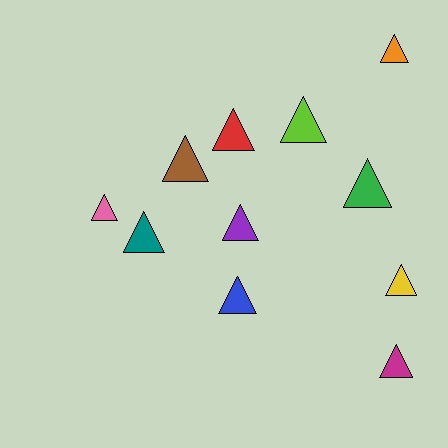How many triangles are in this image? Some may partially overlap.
There are 11 triangles.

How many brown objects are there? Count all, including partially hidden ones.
There is 1 brown object.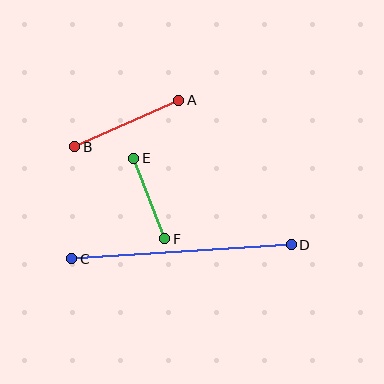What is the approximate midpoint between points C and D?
The midpoint is at approximately (181, 252) pixels.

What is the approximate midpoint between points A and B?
The midpoint is at approximately (127, 123) pixels.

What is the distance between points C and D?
The distance is approximately 220 pixels.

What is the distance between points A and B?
The distance is approximately 114 pixels.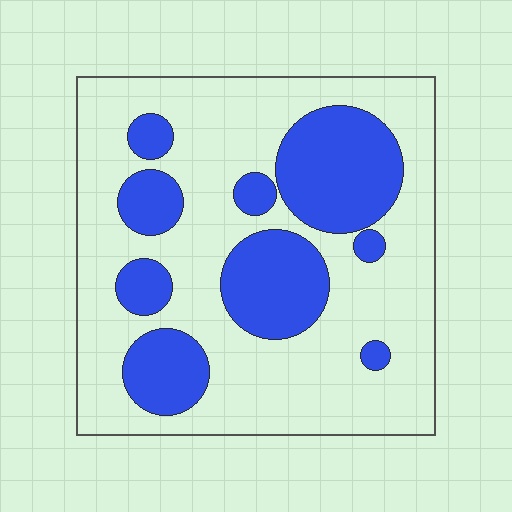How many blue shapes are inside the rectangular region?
9.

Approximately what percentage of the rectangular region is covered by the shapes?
Approximately 30%.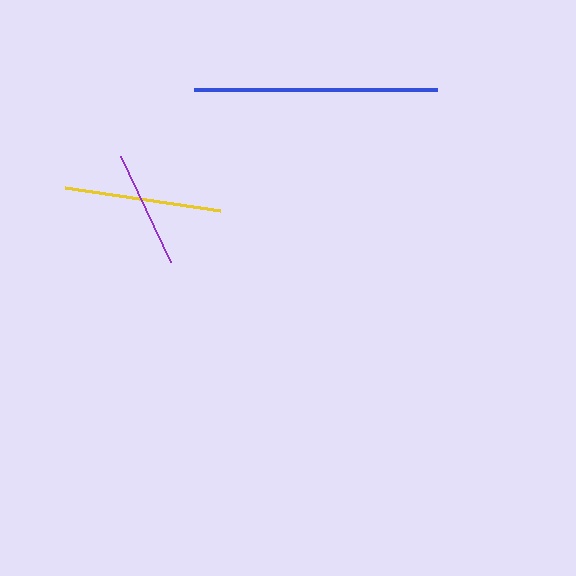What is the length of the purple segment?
The purple segment is approximately 117 pixels long.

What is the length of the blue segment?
The blue segment is approximately 243 pixels long.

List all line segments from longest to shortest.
From longest to shortest: blue, yellow, purple.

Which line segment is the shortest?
The purple line is the shortest at approximately 117 pixels.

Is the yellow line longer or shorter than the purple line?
The yellow line is longer than the purple line.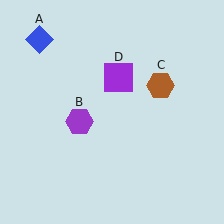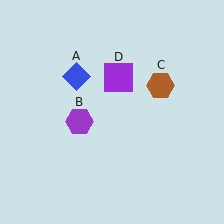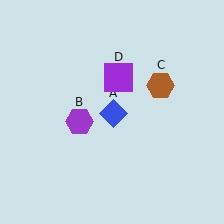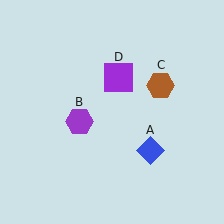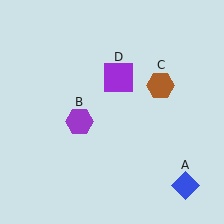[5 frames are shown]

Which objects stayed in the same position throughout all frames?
Purple hexagon (object B) and brown hexagon (object C) and purple square (object D) remained stationary.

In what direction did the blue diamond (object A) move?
The blue diamond (object A) moved down and to the right.